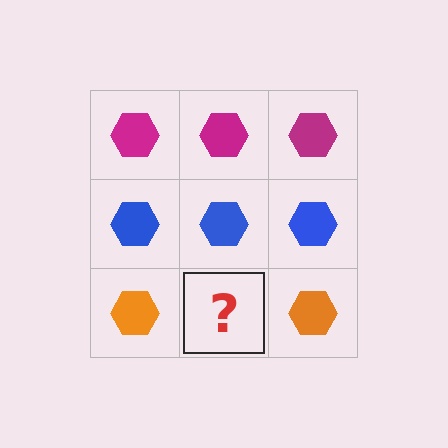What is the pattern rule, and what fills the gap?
The rule is that each row has a consistent color. The gap should be filled with an orange hexagon.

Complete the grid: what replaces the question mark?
The question mark should be replaced with an orange hexagon.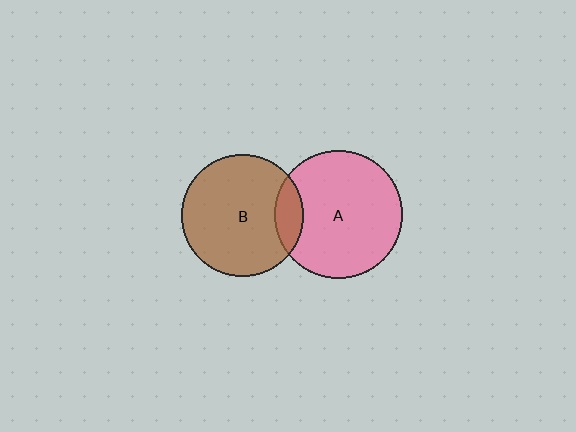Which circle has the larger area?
Circle A (pink).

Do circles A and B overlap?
Yes.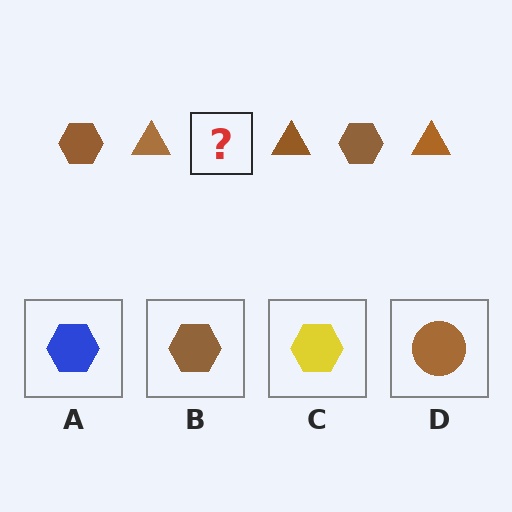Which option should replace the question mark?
Option B.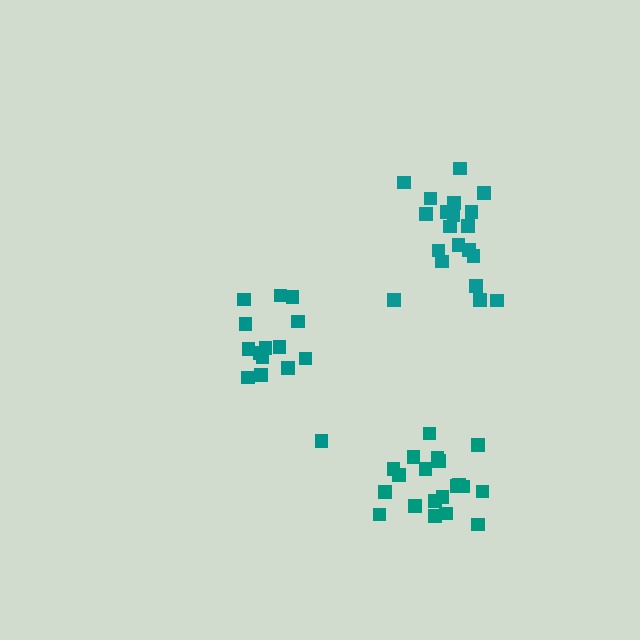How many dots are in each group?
Group 1: 20 dots, Group 2: 20 dots, Group 3: 15 dots (55 total).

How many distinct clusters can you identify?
There are 3 distinct clusters.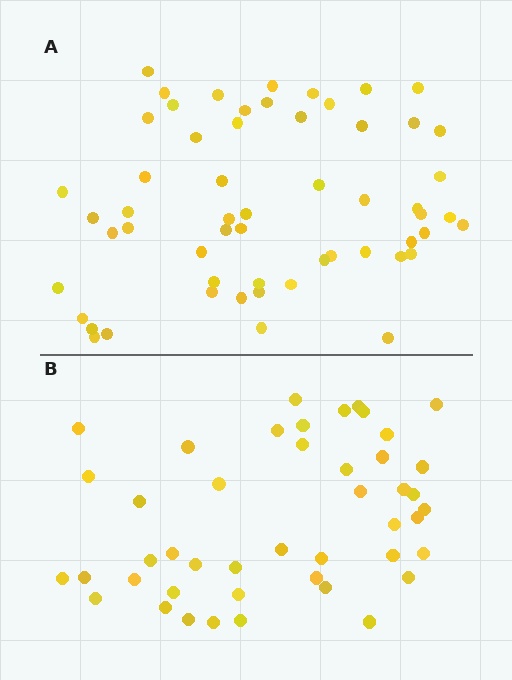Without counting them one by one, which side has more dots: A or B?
Region A (the top region) has more dots.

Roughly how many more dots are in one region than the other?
Region A has roughly 12 or so more dots than region B.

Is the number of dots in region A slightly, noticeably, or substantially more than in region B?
Region A has noticeably more, but not dramatically so. The ratio is roughly 1.3 to 1.